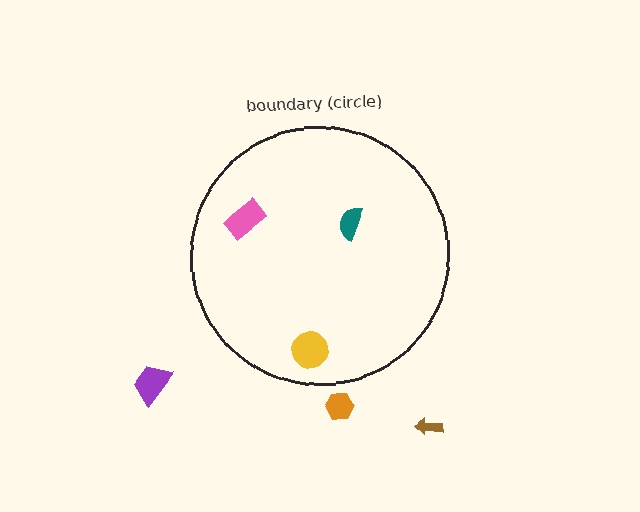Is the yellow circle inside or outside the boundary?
Inside.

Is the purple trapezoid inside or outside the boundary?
Outside.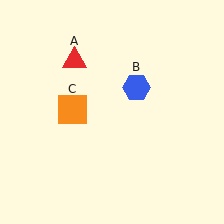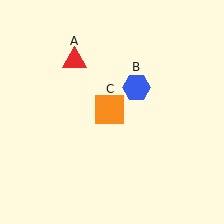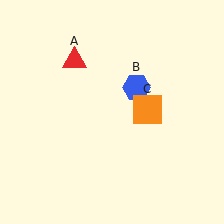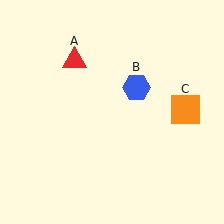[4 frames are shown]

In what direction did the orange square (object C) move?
The orange square (object C) moved right.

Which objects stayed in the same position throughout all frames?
Red triangle (object A) and blue hexagon (object B) remained stationary.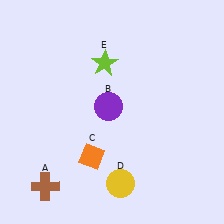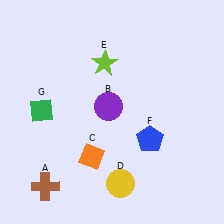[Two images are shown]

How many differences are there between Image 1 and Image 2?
There are 2 differences between the two images.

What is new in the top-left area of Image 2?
A green diamond (G) was added in the top-left area of Image 2.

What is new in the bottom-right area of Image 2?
A blue pentagon (F) was added in the bottom-right area of Image 2.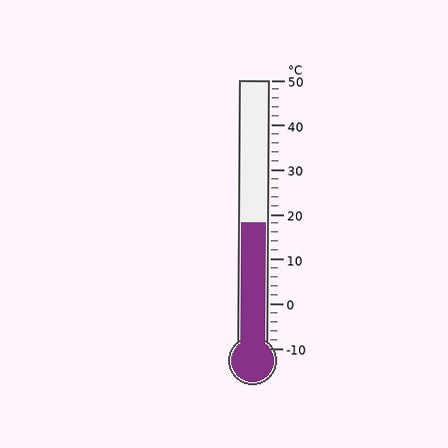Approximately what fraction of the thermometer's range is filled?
The thermometer is filled to approximately 45% of its range.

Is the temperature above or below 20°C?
The temperature is below 20°C.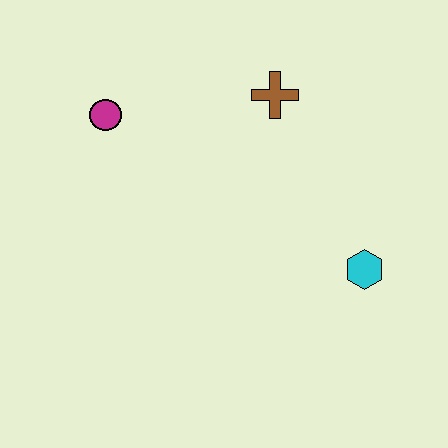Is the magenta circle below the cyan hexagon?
No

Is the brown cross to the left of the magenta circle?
No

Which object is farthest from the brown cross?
The cyan hexagon is farthest from the brown cross.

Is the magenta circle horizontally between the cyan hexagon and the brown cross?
No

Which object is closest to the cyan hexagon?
The brown cross is closest to the cyan hexagon.